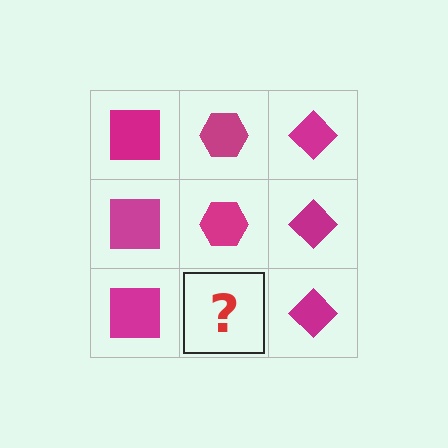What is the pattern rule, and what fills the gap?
The rule is that each column has a consistent shape. The gap should be filled with a magenta hexagon.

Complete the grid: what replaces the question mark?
The question mark should be replaced with a magenta hexagon.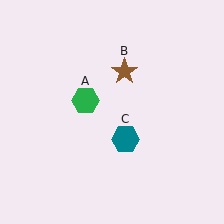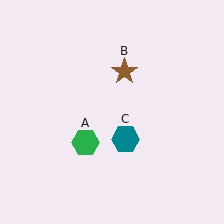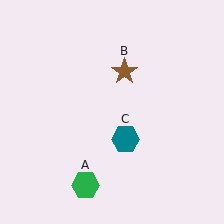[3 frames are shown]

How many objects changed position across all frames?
1 object changed position: green hexagon (object A).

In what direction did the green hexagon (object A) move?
The green hexagon (object A) moved down.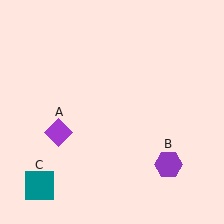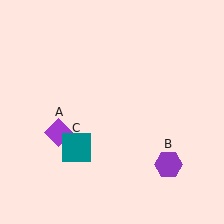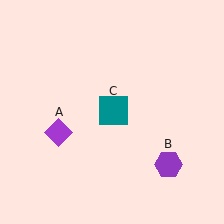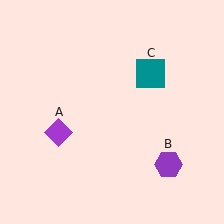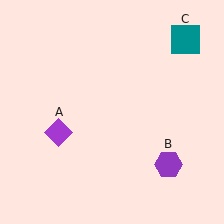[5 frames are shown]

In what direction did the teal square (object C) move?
The teal square (object C) moved up and to the right.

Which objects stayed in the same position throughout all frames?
Purple diamond (object A) and purple hexagon (object B) remained stationary.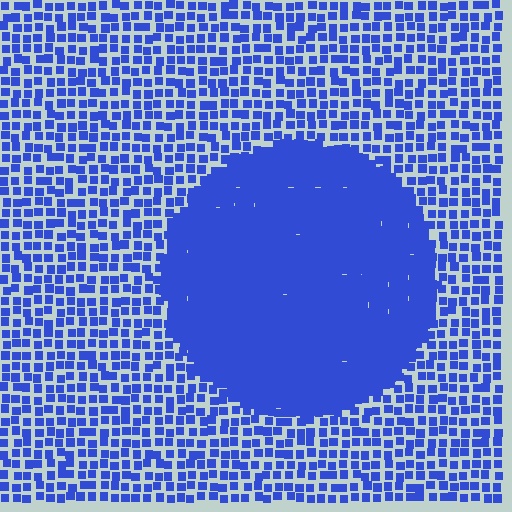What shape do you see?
I see a circle.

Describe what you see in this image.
The image contains small blue elements arranged at two different densities. A circle-shaped region is visible where the elements are more densely packed than the surrounding area.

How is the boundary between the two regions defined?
The boundary is defined by a change in element density (approximately 2.7x ratio). All elements are the same color, size, and shape.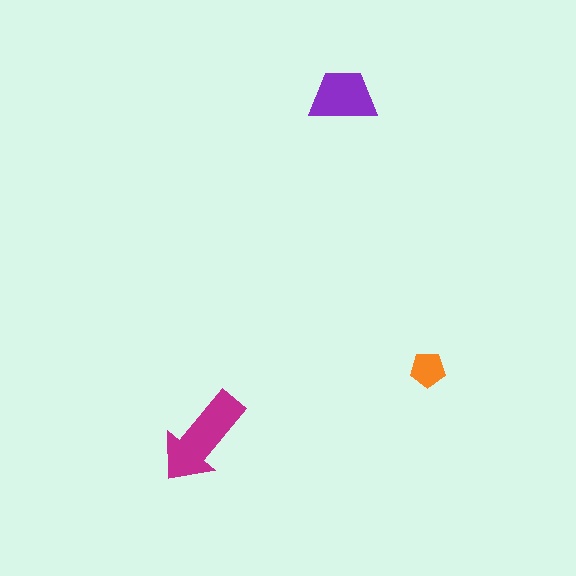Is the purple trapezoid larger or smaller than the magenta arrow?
Smaller.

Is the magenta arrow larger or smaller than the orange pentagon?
Larger.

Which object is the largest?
The magenta arrow.